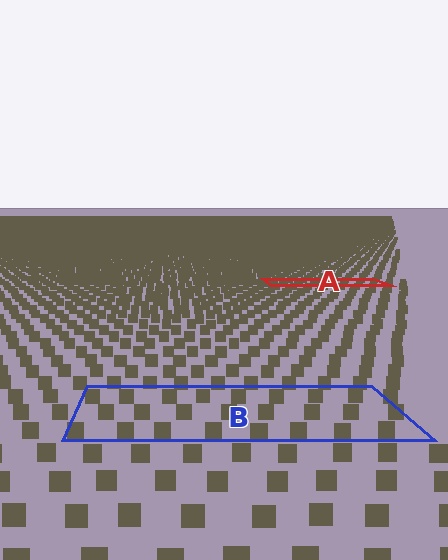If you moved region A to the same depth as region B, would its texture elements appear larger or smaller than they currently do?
They would appear larger. At a closer depth, the same texture elements are projected at a bigger on-screen size.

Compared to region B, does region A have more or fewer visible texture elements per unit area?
Region A has more texture elements per unit area — they are packed more densely because it is farther away.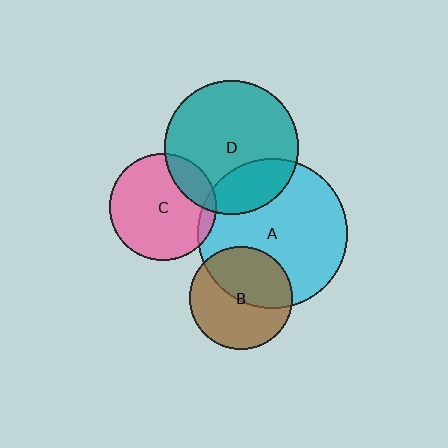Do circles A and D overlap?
Yes.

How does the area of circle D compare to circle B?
Approximately 1.7 times.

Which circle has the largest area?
Circle A (cyan).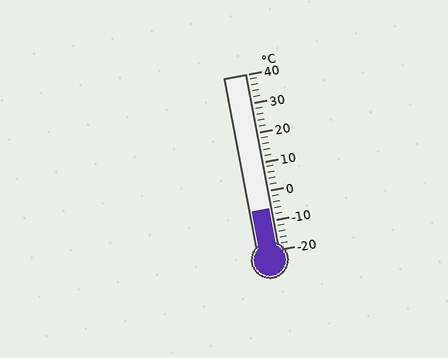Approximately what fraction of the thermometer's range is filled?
The thermometer is filled to approximately 25% of its range.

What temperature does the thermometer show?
The thermometer shows approximately -6°C.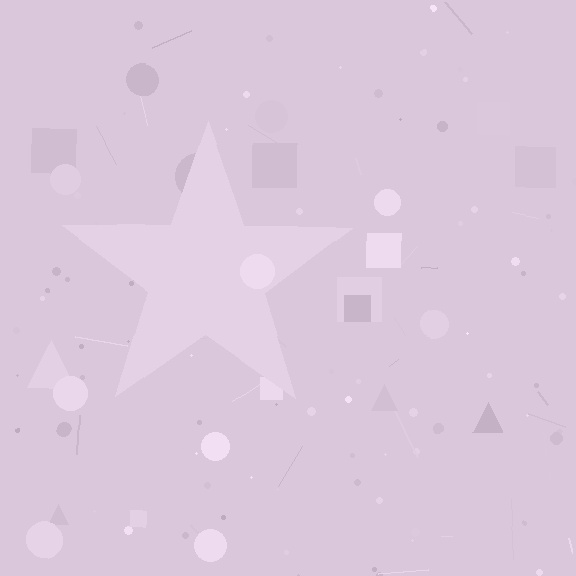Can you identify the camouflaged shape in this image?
The camouflaged shape is a star.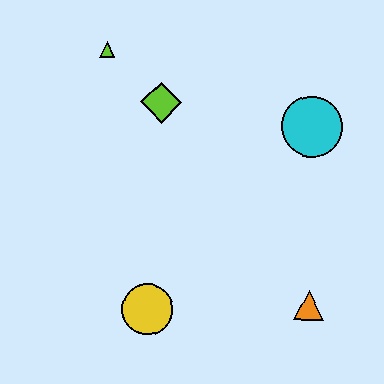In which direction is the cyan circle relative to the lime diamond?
The cyan circle is to the right of the lime diamond.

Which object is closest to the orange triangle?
The yellow circle is closest to the orange triangle.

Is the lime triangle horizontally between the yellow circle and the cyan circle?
No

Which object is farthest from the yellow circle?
The lime triangle is farthest from the yellow circle.